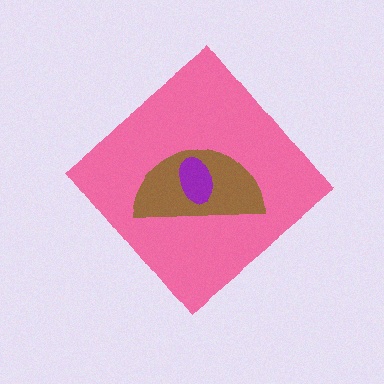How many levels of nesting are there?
3.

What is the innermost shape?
The purple ellipse.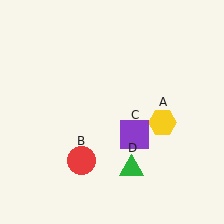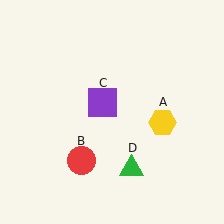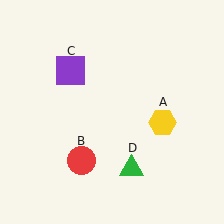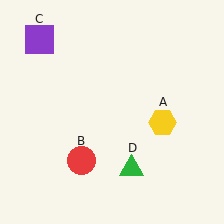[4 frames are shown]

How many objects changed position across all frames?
1 object changed position: purple square (object C).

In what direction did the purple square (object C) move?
The purple square (object C) moved up and to the left.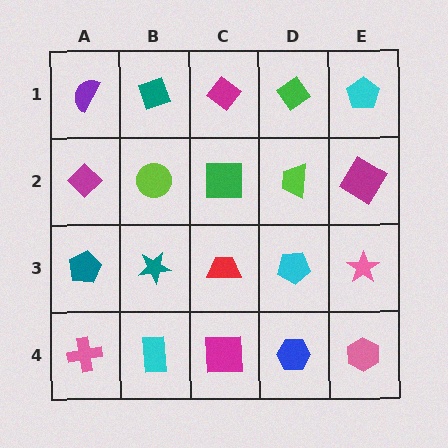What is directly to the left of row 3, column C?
A teal star.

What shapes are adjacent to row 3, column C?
A green square (row 2, column C), a magenta square (row 4, column C), a teal star (row 3, column B), a cyan pentagon (row 3, column D).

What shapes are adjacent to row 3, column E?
A magenta diamond (row 2, column E), a pink hexagon (row 4, column E), a cyan pentagon (row 3, column D).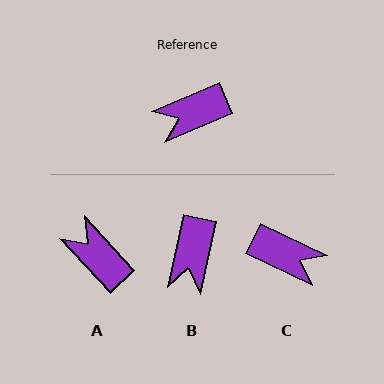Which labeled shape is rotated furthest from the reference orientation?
C, about 131 degrees away.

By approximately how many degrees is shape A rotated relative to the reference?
Approximately 71 degrees clockwise.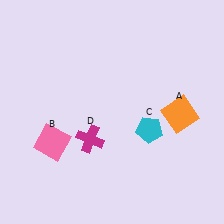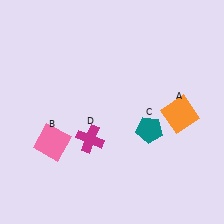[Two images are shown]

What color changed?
The pentagon (C) changed from cyan in Image 1 to teal in Image 2.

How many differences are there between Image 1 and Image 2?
There is 1 difference between the two images.